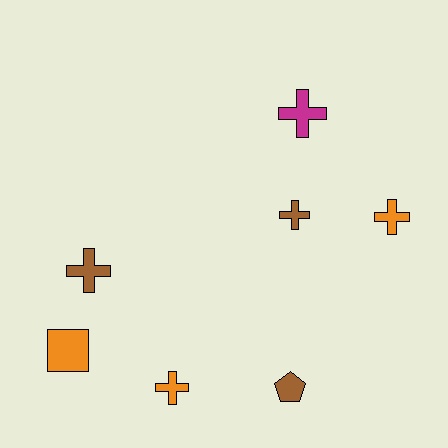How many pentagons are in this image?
There is 1 pentagon.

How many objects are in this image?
There are 7 objects.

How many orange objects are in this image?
There are 3 orange objects.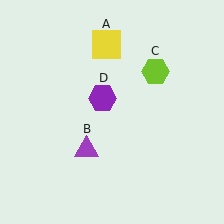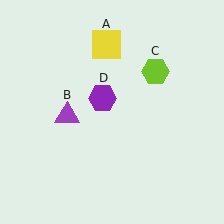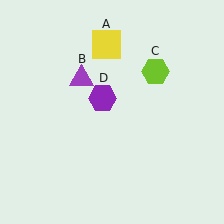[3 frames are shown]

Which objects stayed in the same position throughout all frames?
Yellow square (object A) and lime hexagon (object C) and purple hexagon (object D) remained stationary.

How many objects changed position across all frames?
1 object changed position: purple triangle (object B).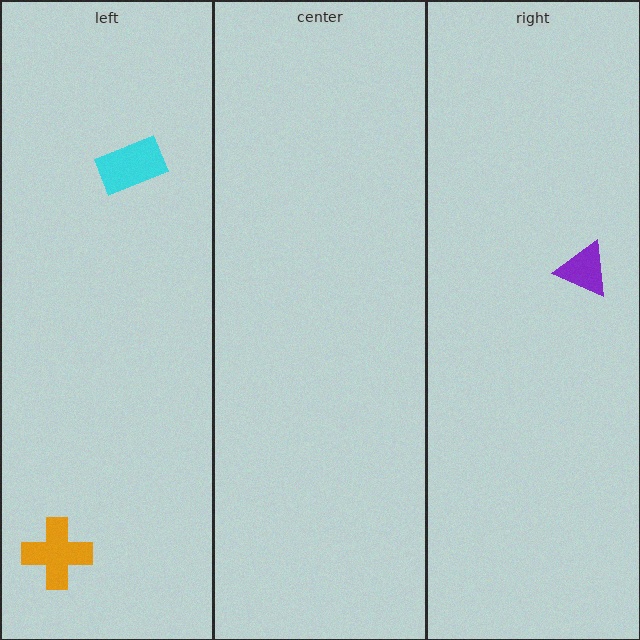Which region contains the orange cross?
The left region.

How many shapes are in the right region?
1.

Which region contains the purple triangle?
The right region.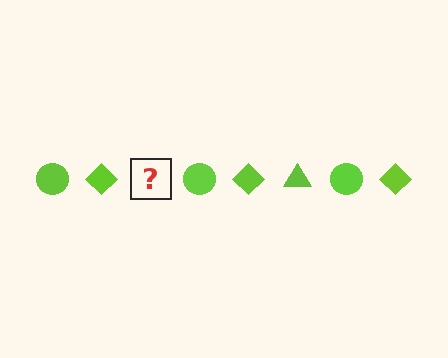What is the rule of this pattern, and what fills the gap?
The rule is that the pattern cycles through circle, diamond, triangle shapes in lime. The gap should be filled with a lime triangle.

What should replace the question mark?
The question mark should be replaced with a lime triangle.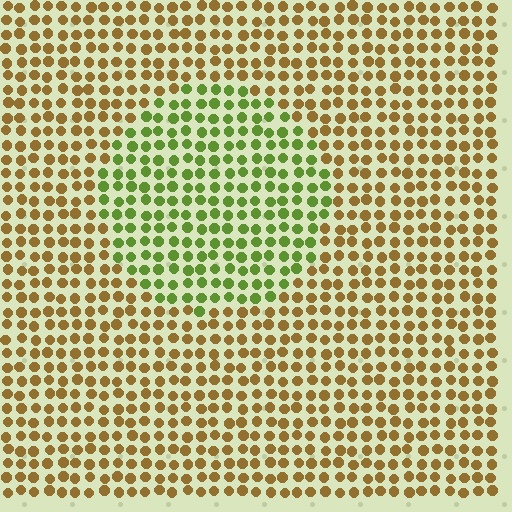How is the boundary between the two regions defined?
The boundary is defined purely by a slight shift in hue (about 53 degrees). Spacing, size, and orientation are identical on both sides.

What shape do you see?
I see a circle.